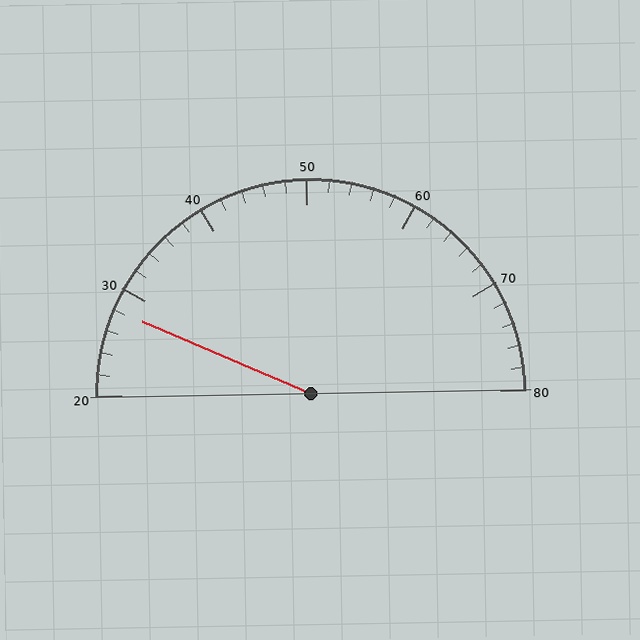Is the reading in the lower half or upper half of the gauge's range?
The reading is in the lower half of the range (20 to 80).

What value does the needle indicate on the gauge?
The needle indicates approximately 28.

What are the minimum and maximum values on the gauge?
The gauge ranges from 20 to 80.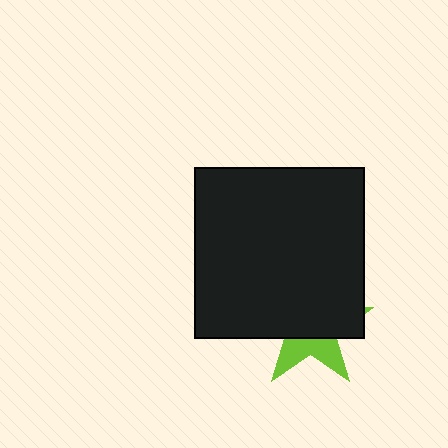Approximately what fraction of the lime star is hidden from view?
Roughly 66% of the lime star is hidden behind the black square.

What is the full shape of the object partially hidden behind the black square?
The partially hidden object is a lime star.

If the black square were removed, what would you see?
You would see the complete lime star.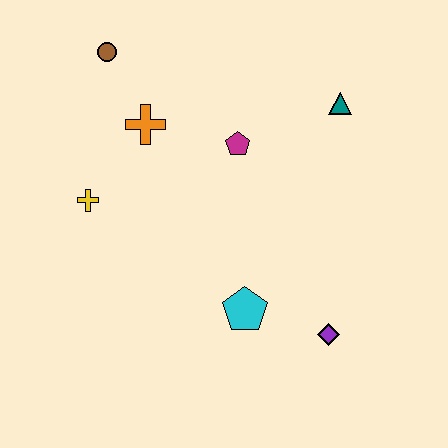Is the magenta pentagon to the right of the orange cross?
Yes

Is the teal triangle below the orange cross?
No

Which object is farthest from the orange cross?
The purple diamond is farthest from the orange cross.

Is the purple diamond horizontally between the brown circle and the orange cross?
No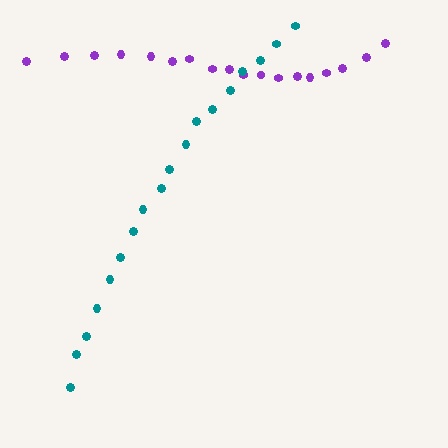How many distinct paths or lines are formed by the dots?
There are 2 distinct paths.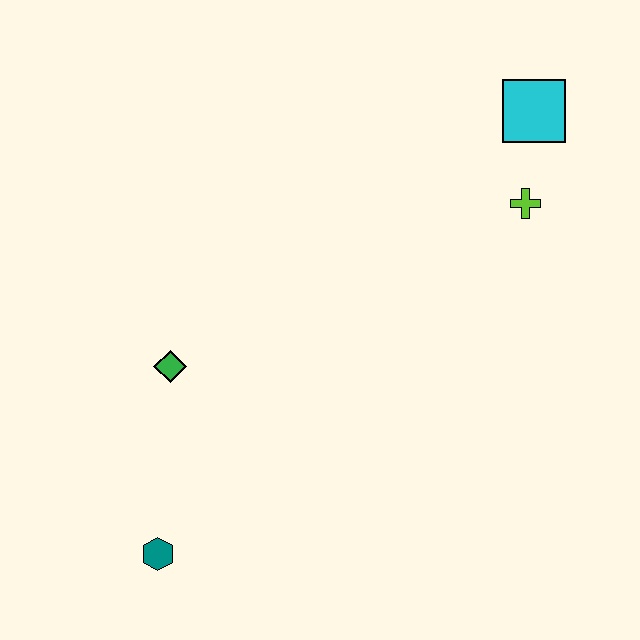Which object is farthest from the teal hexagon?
The cyan square is farthest from the teal hexagon.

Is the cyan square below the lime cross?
No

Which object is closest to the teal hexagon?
The green diamond is closest to the teal hexagon.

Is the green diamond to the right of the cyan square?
No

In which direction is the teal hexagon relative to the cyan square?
The teal hexagon is below the cyan square.